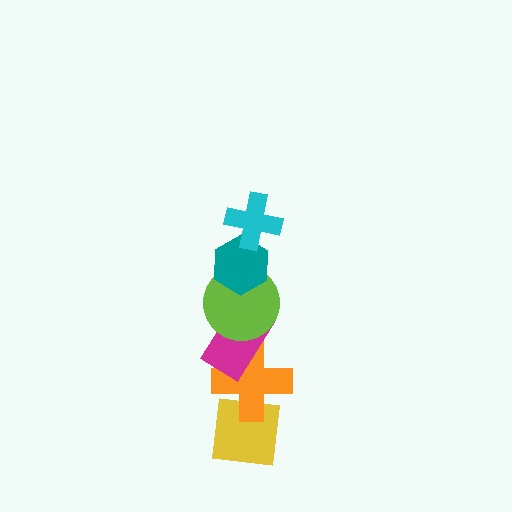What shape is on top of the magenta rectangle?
The lime circle is on top of the magenta rectangle.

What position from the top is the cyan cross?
The cyan cross is 1st from the top.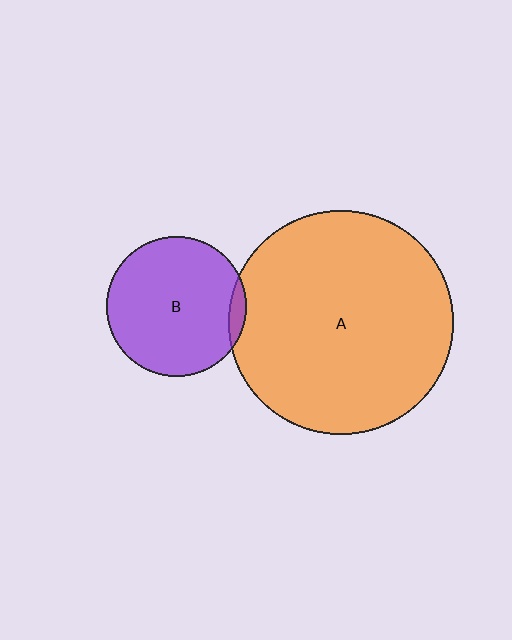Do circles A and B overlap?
Yes.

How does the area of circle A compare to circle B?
Approximately 2.6 times.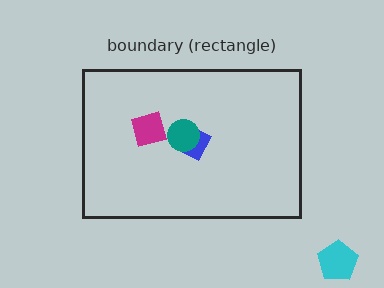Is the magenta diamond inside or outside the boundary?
Inside.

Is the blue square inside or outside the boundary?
Inside.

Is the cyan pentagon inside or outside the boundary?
Outside.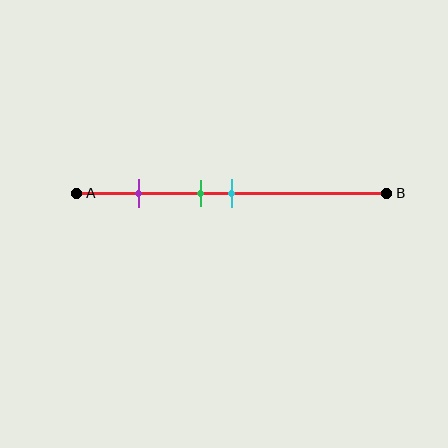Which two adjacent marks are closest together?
The green and cyan marks are the closest adjacent pair.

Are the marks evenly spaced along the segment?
No, the marks are not evenly spaced.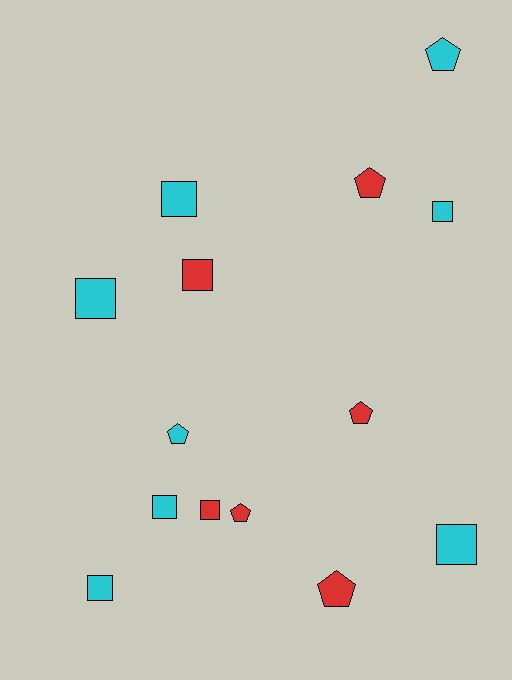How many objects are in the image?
There are 14 objects.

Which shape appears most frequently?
Square, with 8 objects.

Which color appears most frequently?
Cyan, with 8 objects.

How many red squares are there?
There are 2 red squares.